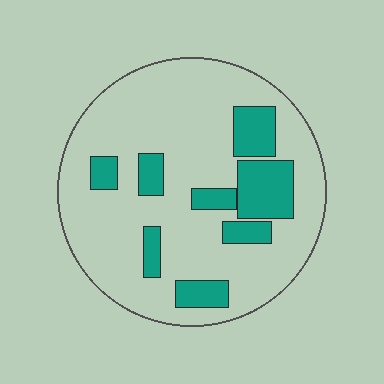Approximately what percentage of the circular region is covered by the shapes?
Approximately 20%.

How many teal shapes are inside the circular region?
8.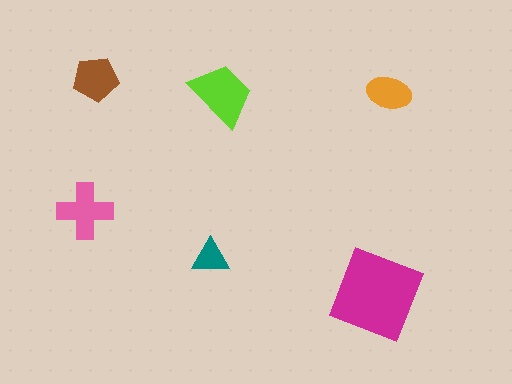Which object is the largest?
The magenta square.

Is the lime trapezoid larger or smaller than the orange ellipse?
Larger.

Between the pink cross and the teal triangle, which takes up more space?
The pink cross.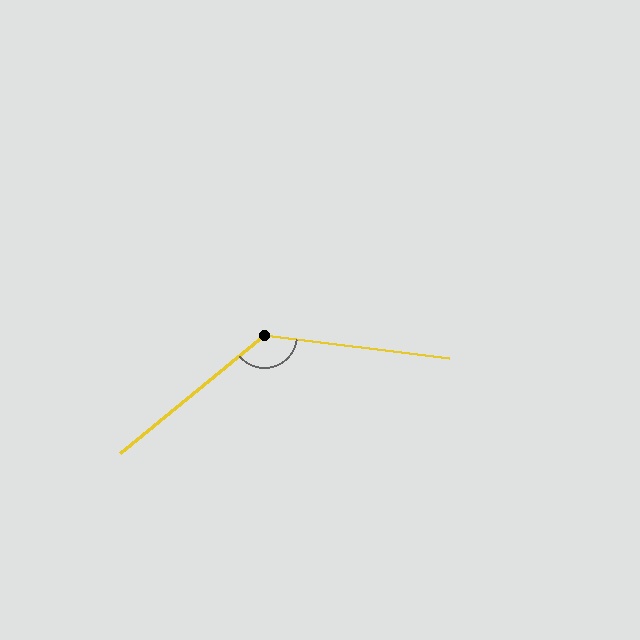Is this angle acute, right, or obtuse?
It is obtuse.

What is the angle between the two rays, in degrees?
Approximately 133 degrees.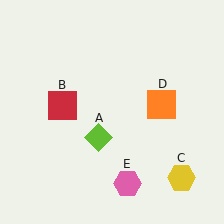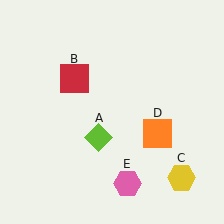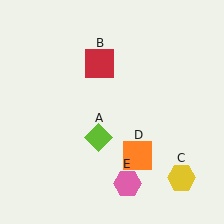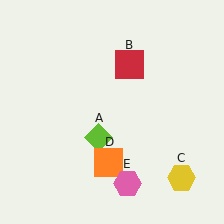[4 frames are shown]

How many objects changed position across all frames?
2 objects changed position: red square (object B), orange square (object D).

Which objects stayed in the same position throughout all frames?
Lime diamond (object A) and yellow hexagon (object C) and pink hexagon (object E) remained stationary.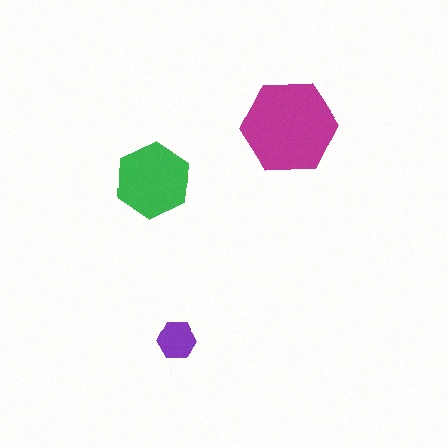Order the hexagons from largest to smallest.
the magenta one, the green one, the purple one.